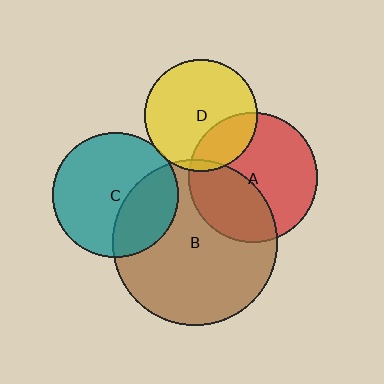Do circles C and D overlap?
Yes.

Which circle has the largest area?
Circle B (brown).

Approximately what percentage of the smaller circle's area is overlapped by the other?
Approximately 5%.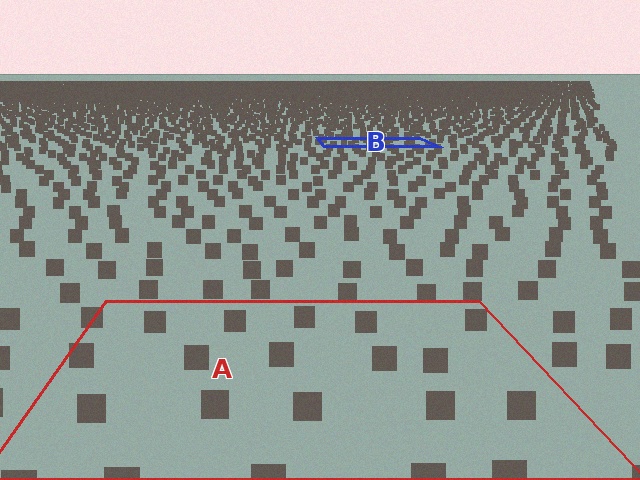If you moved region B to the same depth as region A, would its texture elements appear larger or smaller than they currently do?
They would appear larger. At a closer depth, the same texture elements are projected at a bigger on-screen size.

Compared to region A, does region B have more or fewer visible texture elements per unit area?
Region B has more texture elements per unit area — they are packed more densely because it is farther away.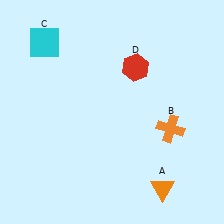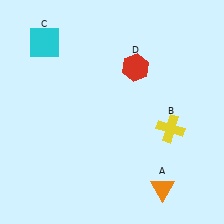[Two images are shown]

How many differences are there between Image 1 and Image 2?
There is 1 difference between the two images.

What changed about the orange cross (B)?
In Image 1, B is orange. In Image 2, it changed to yellow.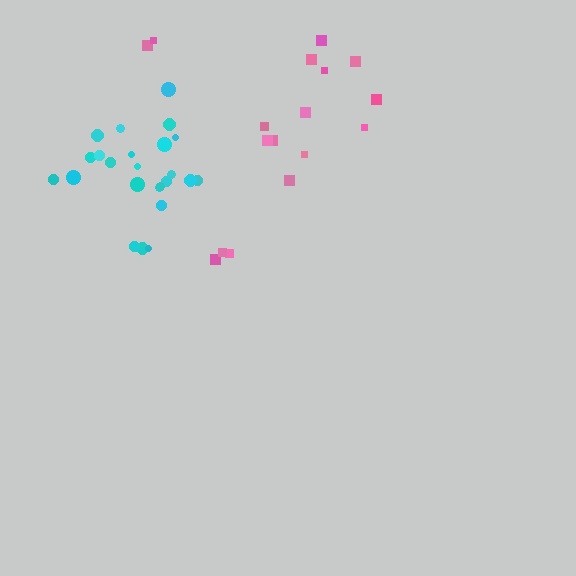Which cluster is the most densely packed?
Cyan.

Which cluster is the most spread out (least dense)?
Pink.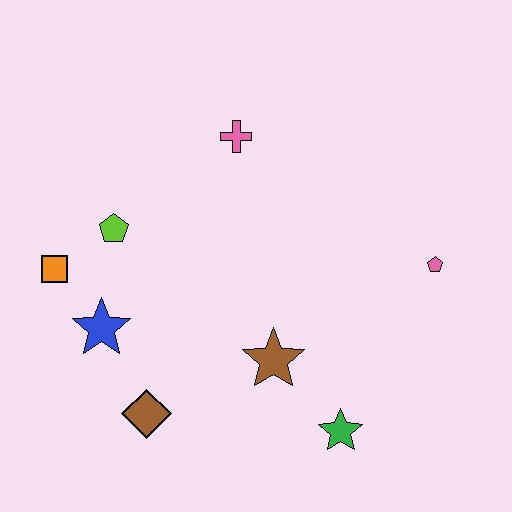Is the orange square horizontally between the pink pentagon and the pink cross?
No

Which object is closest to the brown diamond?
The blue star is closest to the brown diamond.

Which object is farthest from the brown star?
The orange square is farthest from the brown star.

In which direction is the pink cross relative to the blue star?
The pink cross is above the blue star.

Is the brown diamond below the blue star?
Yes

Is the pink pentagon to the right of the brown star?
Yes